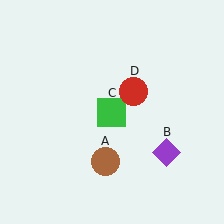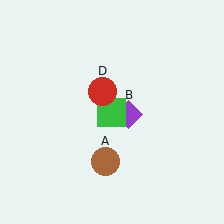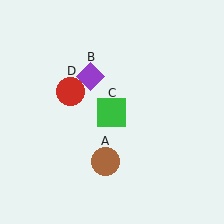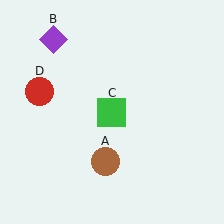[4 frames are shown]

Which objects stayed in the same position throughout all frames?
Brown circle (object A) and green square (object C) remained stationary.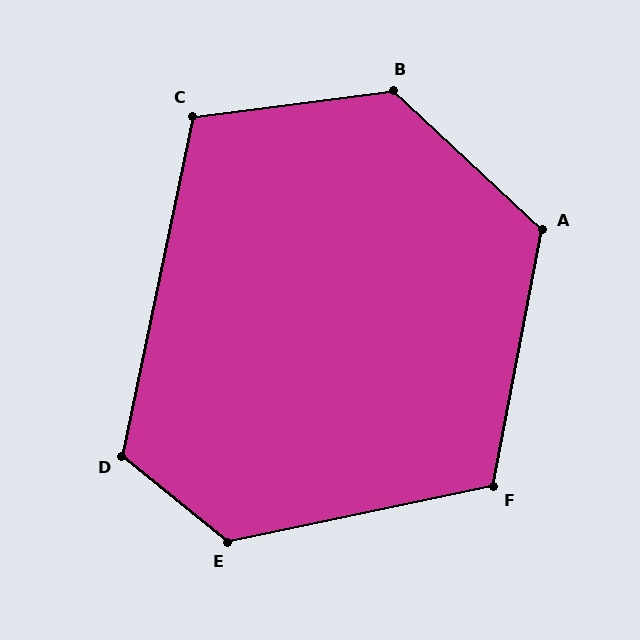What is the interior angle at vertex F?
Approximately 113 degrees (obtuse).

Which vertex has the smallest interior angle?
C, at approximately 109 degrees.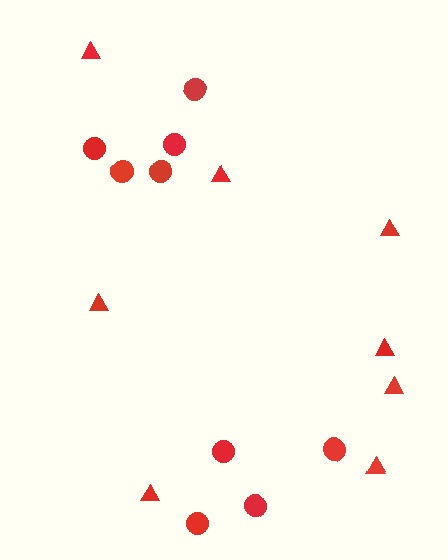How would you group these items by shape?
There are 2 groups: one group of triangles (8) and one group of circles (9).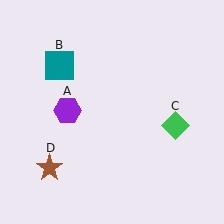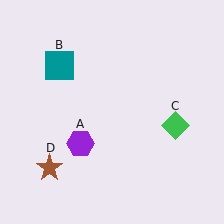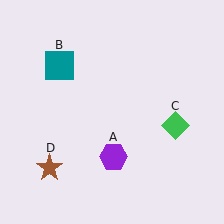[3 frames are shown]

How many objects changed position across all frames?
1 object changed position: purple hexagon (object A).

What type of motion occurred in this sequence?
The purple hexagon (object A) rotated counterclockwise around the center of the scene.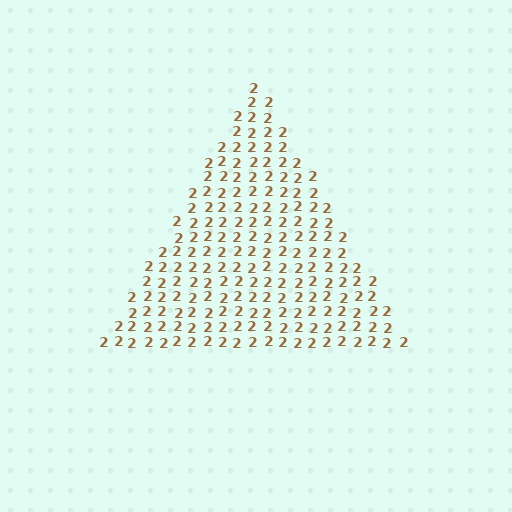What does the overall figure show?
The overall figure shows a triangle.